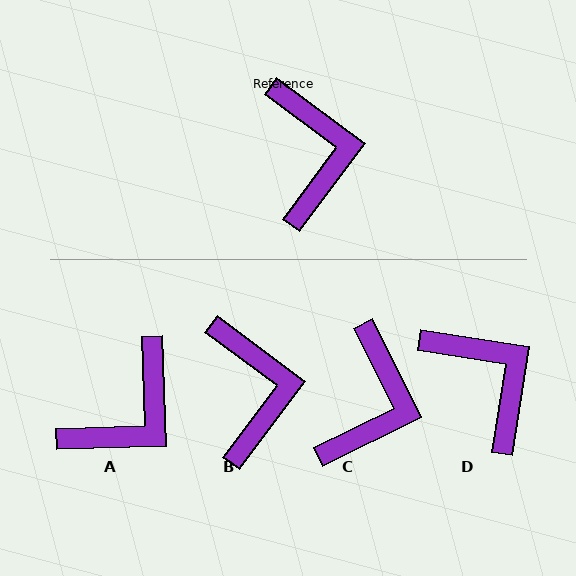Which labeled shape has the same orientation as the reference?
B.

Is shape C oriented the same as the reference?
No, it is off by about 27 degrees.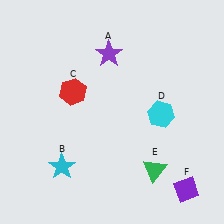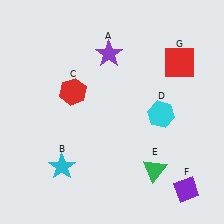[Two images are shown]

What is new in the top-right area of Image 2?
A red square (G) was added in the top-right area of Image 2.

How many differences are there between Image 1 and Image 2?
There is 1 difference between the two images.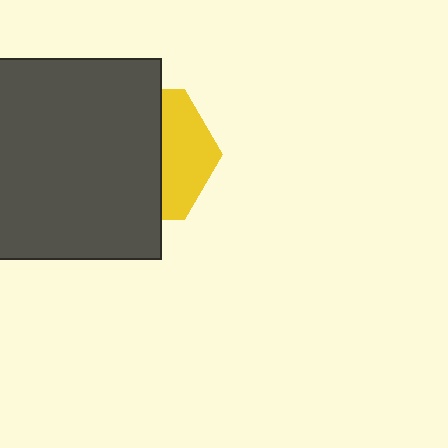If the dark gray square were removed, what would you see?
You would see the complete yellow hexagon.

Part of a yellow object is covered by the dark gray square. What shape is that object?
It is a hexagon.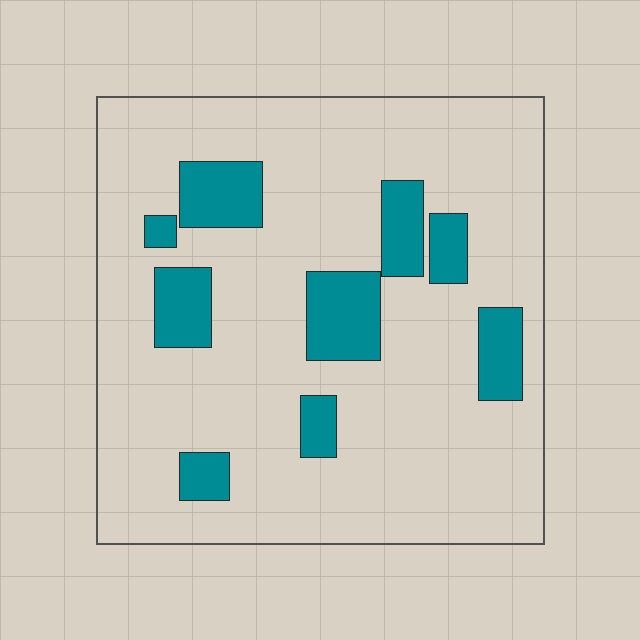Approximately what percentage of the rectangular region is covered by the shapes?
Approximately 15%.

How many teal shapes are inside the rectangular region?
9.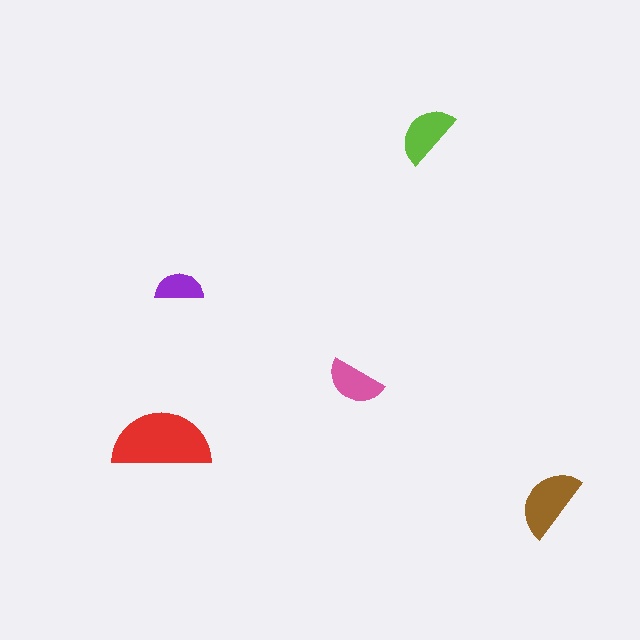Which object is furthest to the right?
The brown semicircle is rightmost.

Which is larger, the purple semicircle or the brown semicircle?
The brown one.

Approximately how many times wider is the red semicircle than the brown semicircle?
About 1.5 times wider.